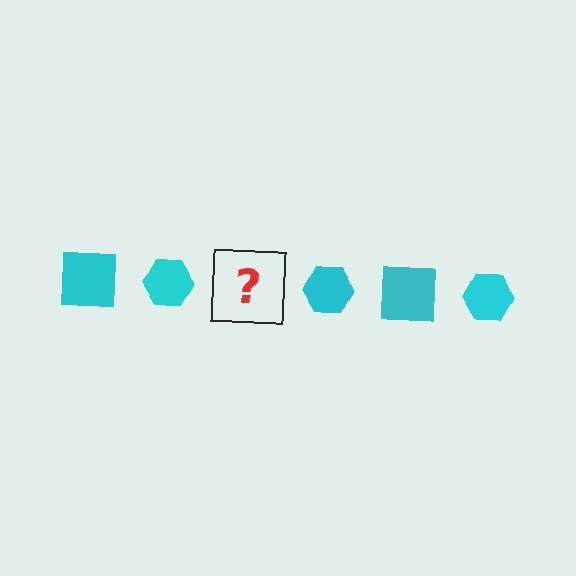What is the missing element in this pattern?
The missing element is a cyan square.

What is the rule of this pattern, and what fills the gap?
The rule is that the pattern cycles through square, hexagon shapes in cyan. The gap should be filled with a cyan square.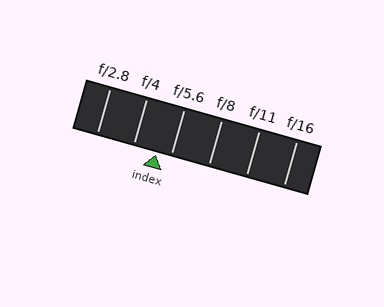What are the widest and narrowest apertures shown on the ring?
The widest aperture shown is f/2.8 and the narrowest is f/16.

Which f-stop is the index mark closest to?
The index mark is closest to f/5.6.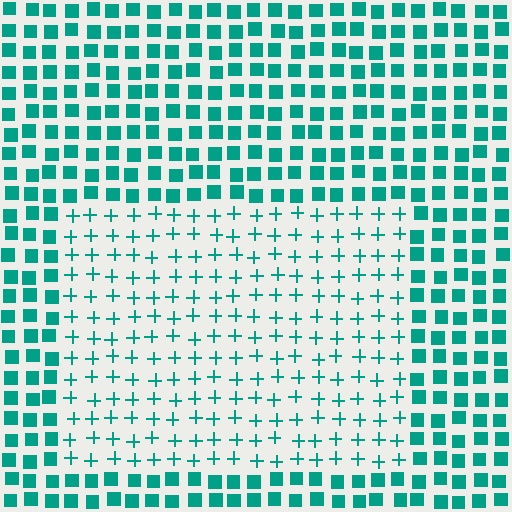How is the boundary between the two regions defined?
The boundary is defined by a change in element shape: plus signs inside vs. squares outside. All elements share the same color and spacing.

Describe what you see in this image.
The image is filled with small teal elements arranged in a uniform grid. A rectangle-shaped region contains plus signs, while the surrounding area contains squares. The boundary is defined purely by the change in element shape.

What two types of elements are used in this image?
The image uses plus signs inside the rectangle region and squares outside it.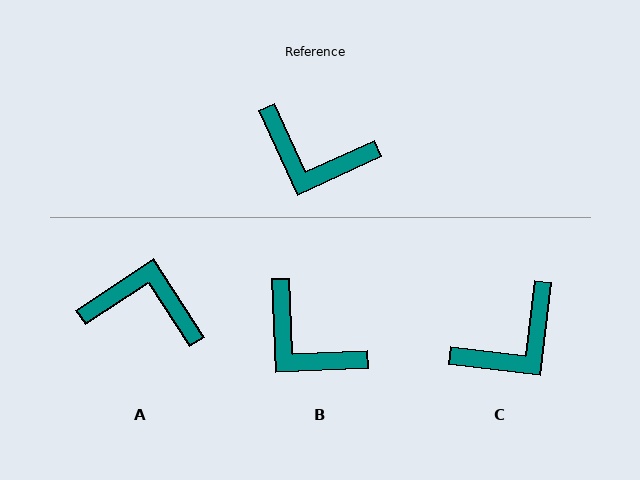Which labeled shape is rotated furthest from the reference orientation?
A, about 171 degrees away.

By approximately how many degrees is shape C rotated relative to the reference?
Approximately 59 degrees counter-clockwise.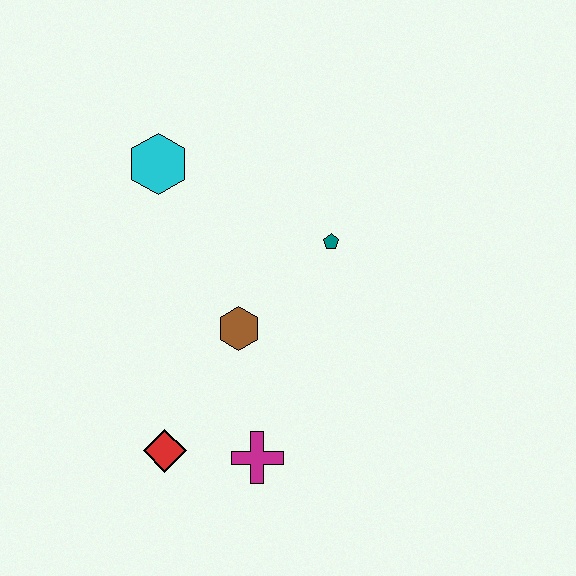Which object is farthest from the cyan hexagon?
The magenta cross is farthest from the cyan hexagon.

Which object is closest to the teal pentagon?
The brown hexagon is closest to the teal pentagon.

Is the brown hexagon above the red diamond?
Yes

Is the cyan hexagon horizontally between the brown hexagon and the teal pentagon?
No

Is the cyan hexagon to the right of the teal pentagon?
No